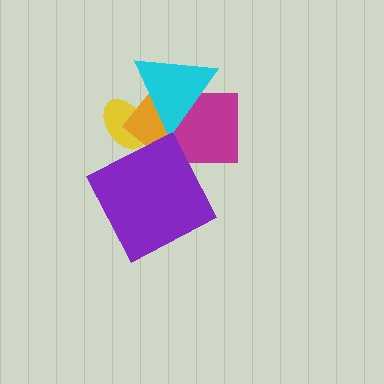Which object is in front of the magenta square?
The cyan triangle is in front of the magenta square.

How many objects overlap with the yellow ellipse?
2 objects overlap with the yellow ellipse.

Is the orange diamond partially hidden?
Yes, it is partially covered by another shape.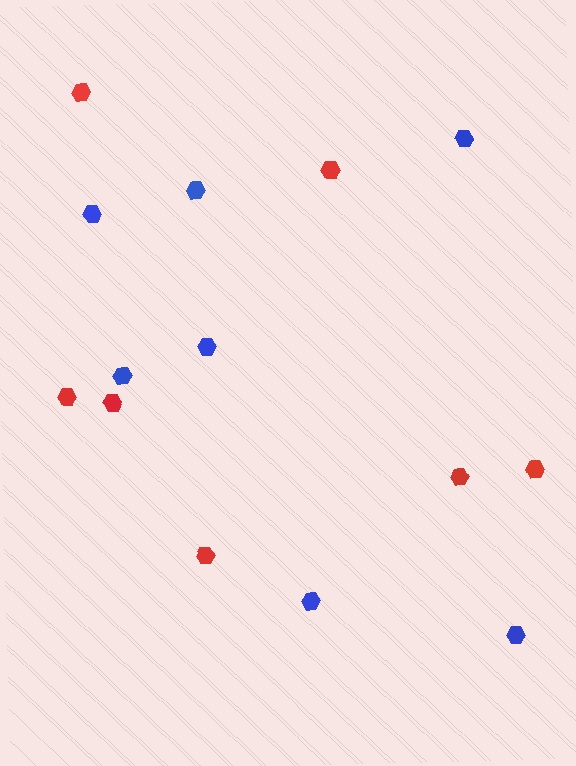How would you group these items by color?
There are 2 groups: one group of red hexagons (7) and one group of blue hexagons (7).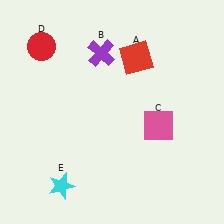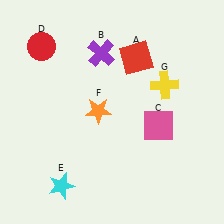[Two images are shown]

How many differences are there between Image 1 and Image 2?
There are 2 differences between the two images.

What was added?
An orange star (F), a yellow cross (G) were added in Image 2.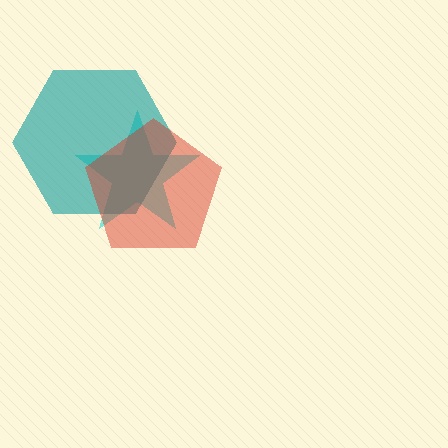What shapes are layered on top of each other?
The layered shapes are: a cyan star, a teal hexagon, a red pentagon.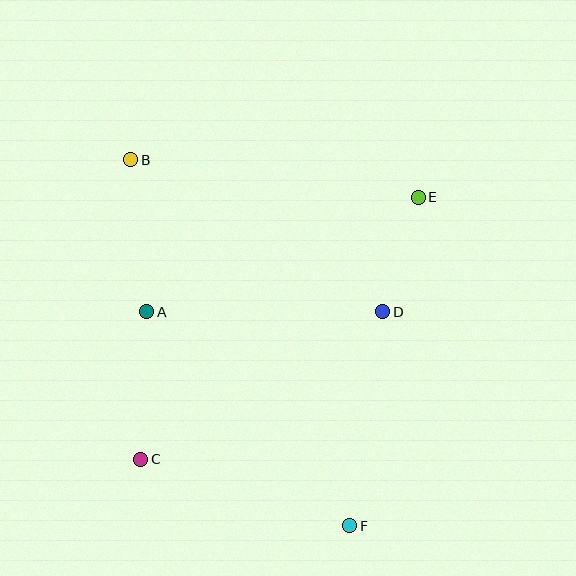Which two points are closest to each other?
Points D and E are closest to each other.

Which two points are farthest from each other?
Points B and F are farthest from each other.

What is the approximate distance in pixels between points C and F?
The distance between C and F is approximately 219 pixels.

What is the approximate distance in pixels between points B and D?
The distance between B and D is approximately 294 pixels.